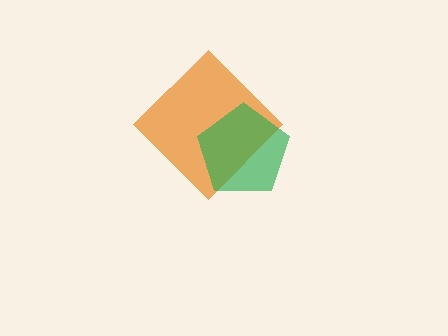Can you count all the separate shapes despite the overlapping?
Yes, there are 2 separate shapes.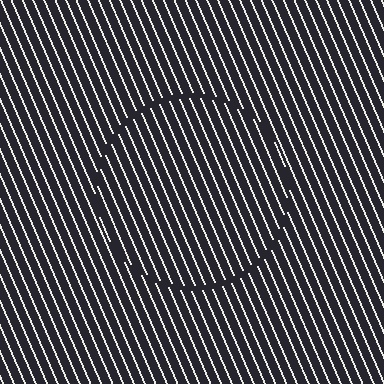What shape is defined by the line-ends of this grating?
An illusory circle. The interior of the shape contains the same grating, shifted by half a period — the contour is defined by the phase discontinuity where line-ends from the inner and outer gratings abut.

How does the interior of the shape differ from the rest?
The interior of the shape contains the same grating, shifted by half a period — the contour is defined by the phase discontinuity where line-ends from the inner and outer gratings abut.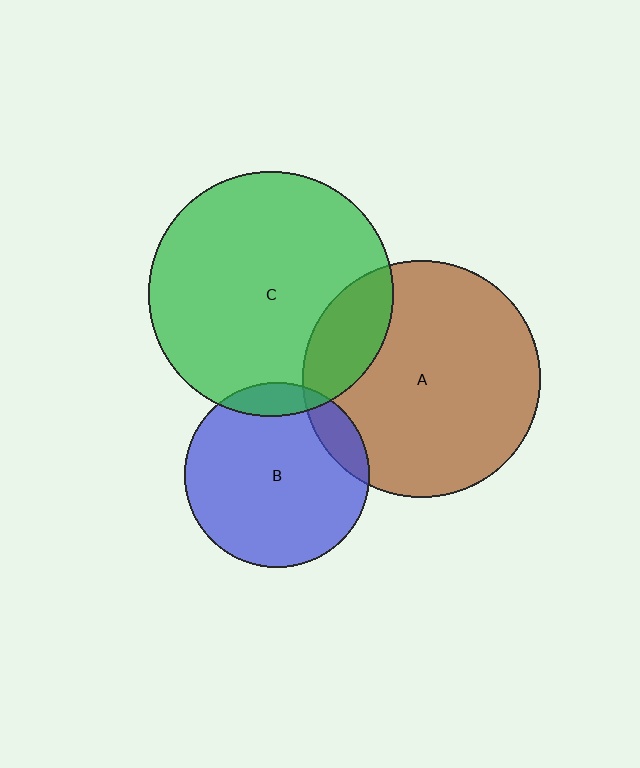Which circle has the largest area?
Circle C (green).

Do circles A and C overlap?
Yes.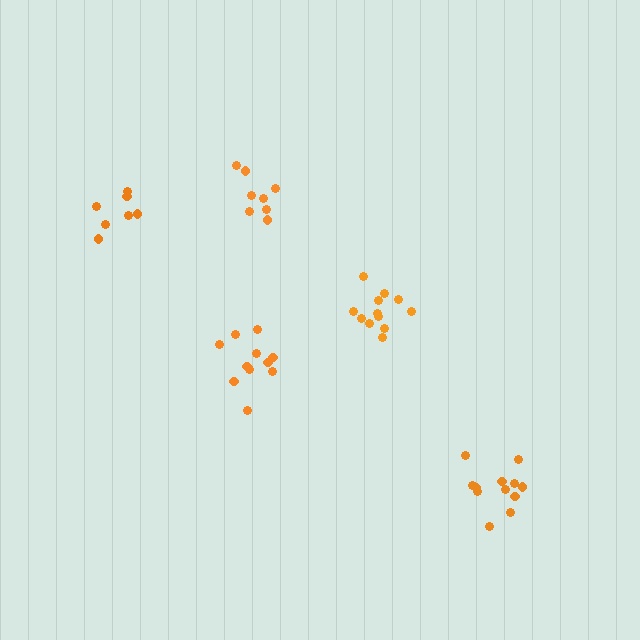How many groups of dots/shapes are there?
There are 5 groups.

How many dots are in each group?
Group 1: 12 dots, Group 2: 11 dots, Group 3: 8 dots, Group 4: 7 dots, Group 5: 12 dots (50 total).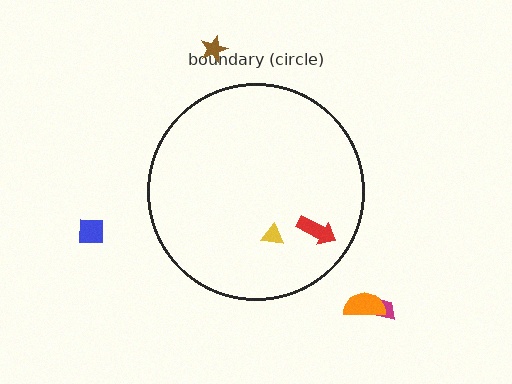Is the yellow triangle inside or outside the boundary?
Inside.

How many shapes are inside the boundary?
2 inside, 4 outside.